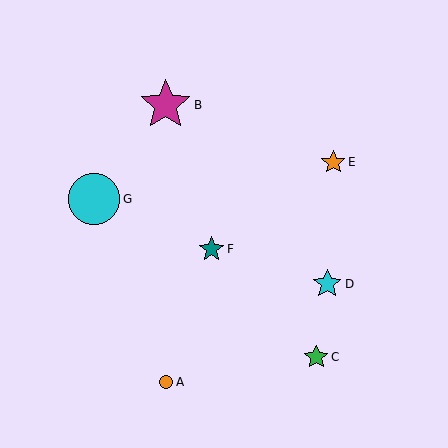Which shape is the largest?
The cyan circle (labeled G) is the largest.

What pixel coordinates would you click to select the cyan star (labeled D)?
Click at (327, 284) to select the cyan star D.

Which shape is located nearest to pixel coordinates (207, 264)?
The teal star (labeled F) at (212, 249) is nearest to that location.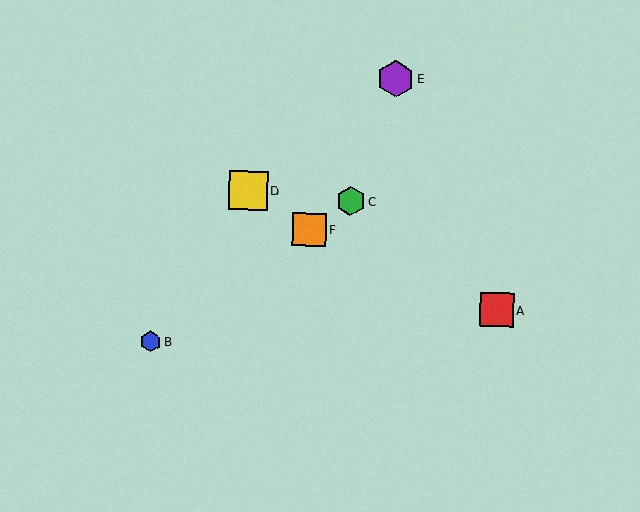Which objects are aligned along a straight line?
Objects B, C, F are aligned along a straight line.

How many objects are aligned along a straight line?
3 objects (B, C, F) are aligned along a straight line.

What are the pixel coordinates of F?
Object F is at (309, 230).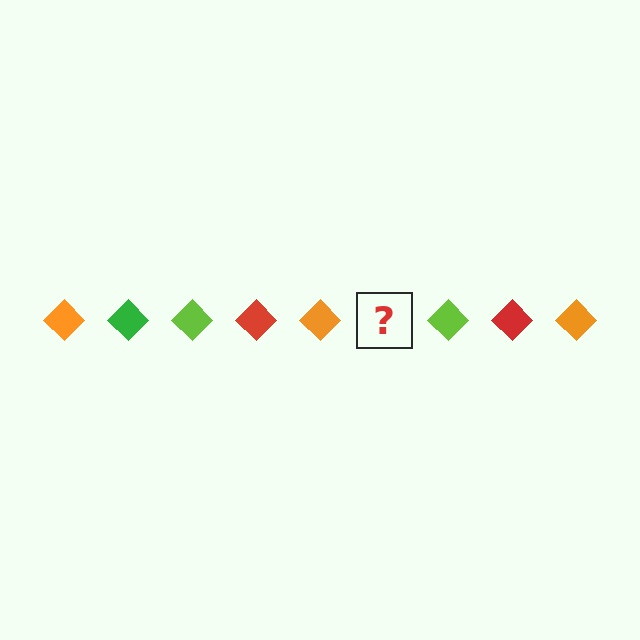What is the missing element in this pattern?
The missing element is a green diamond.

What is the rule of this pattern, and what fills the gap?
The rule is that the pattern cycles through orange, green, lime, red diamonds. The gap should be filled with a green diamond.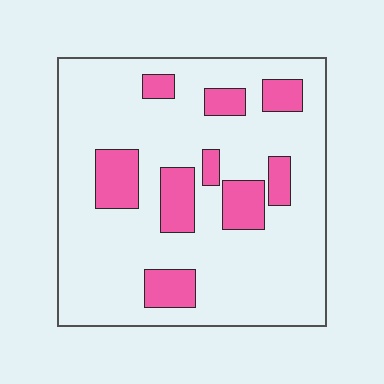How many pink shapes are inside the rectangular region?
9.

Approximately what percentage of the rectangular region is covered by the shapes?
Approximately 20%.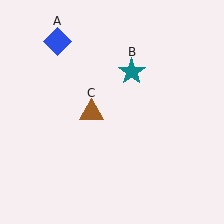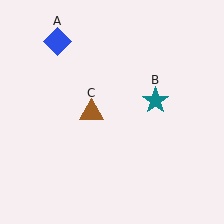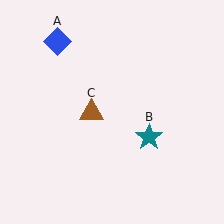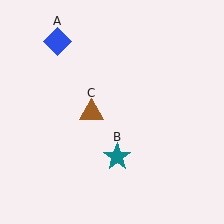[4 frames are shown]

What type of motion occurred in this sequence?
The teal star (object B) rotated clockwise around the center of the scene.